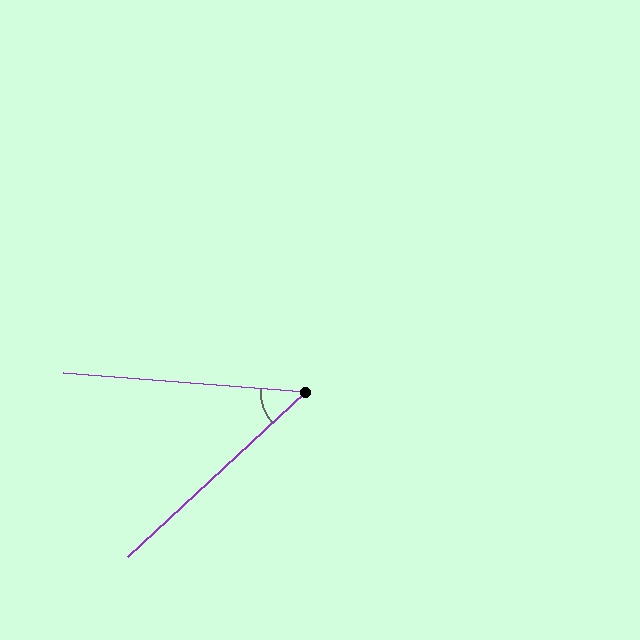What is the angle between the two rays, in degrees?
Approximately 47 degrees.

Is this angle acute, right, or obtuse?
It is acute.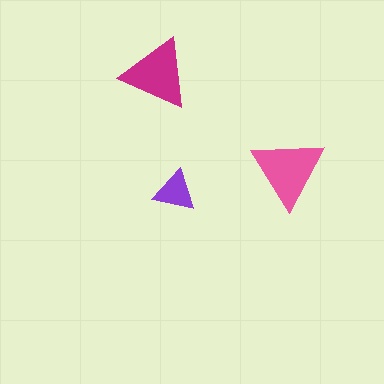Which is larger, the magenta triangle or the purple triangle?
The magenta one.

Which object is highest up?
The magenta triangle is topmost.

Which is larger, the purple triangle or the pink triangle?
The pink one.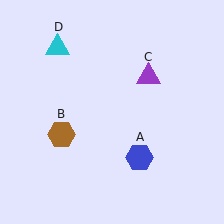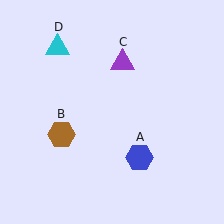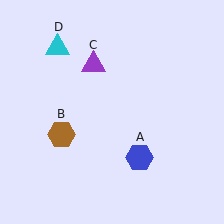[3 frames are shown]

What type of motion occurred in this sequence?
The purple triangle (object C) rotated counterclockwise around the center of the scene.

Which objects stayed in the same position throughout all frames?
Blue hexagon (object A) and brown hexagon (object B) and cyan triangle (object D) remained stationary.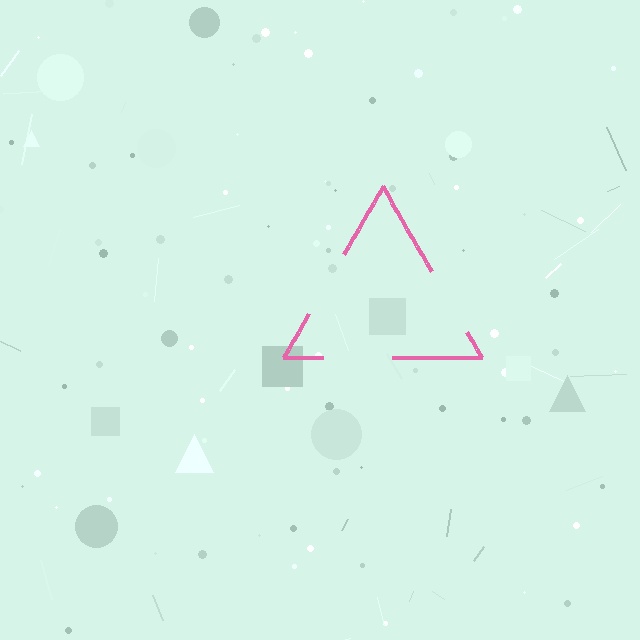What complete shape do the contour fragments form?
The contour fragments form a triangle.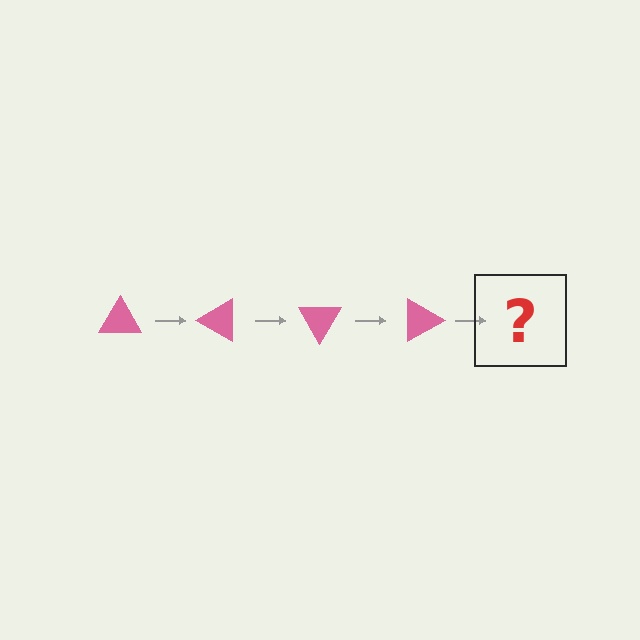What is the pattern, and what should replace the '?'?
The pattern is that the triangle rotates 30 degrees each step. The '?' should be a pink triangle rotated 120 degrees.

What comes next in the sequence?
The next element should be a pink triangle rotated 120 degrees.